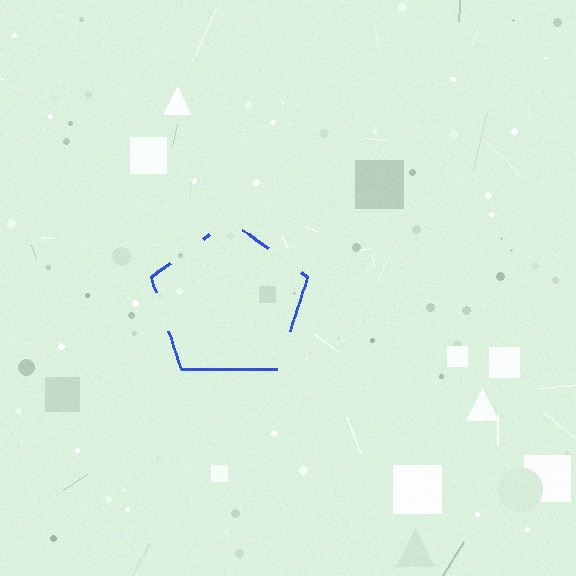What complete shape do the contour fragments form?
The contour fragments form a pentagon.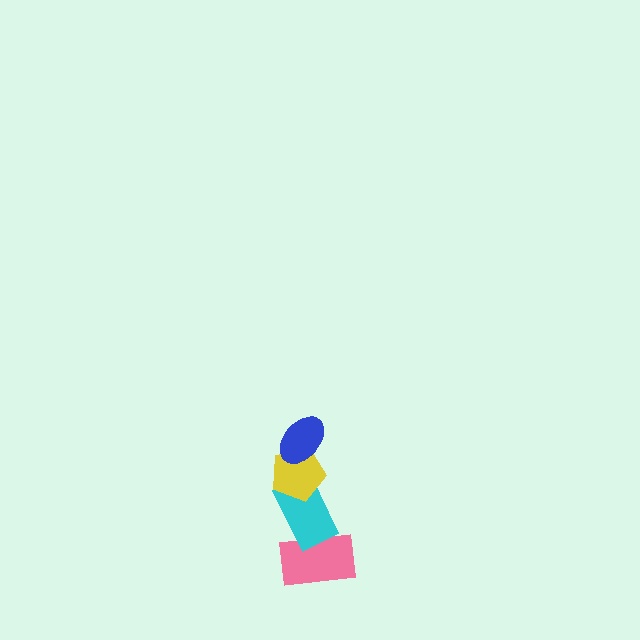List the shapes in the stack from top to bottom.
From top to bottom: the blue ellipse, the yellow pentagon, the cyan rectangle, the pink rectangle.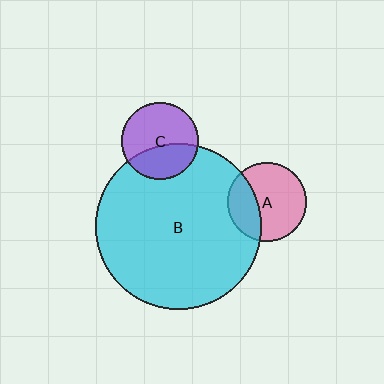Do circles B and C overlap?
Yes.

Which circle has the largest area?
Circle B (cyan).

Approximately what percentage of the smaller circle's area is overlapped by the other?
Approximately 40%.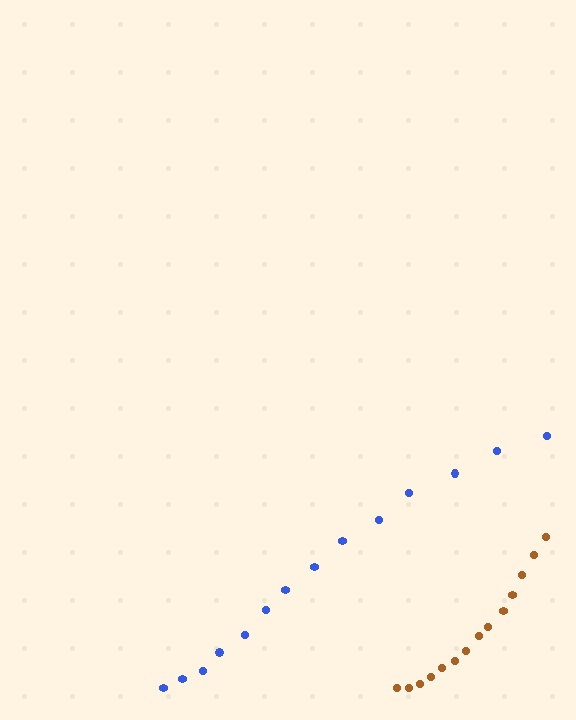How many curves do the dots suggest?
There are 2 distinct paths.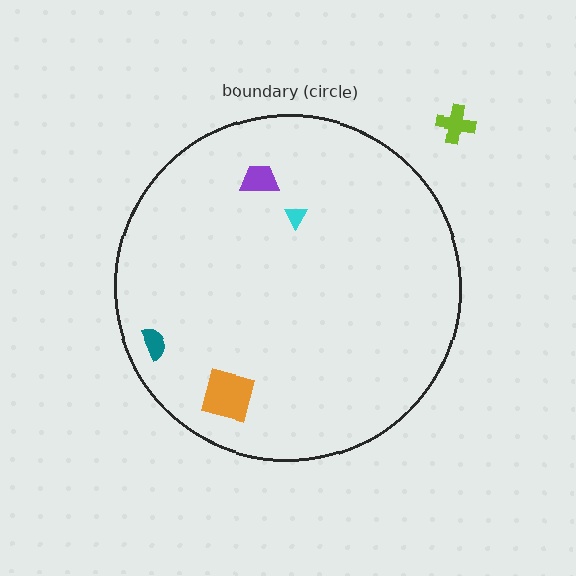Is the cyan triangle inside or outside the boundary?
Inside.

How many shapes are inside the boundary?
4 inside, 1 outside.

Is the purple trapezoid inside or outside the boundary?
Inside.